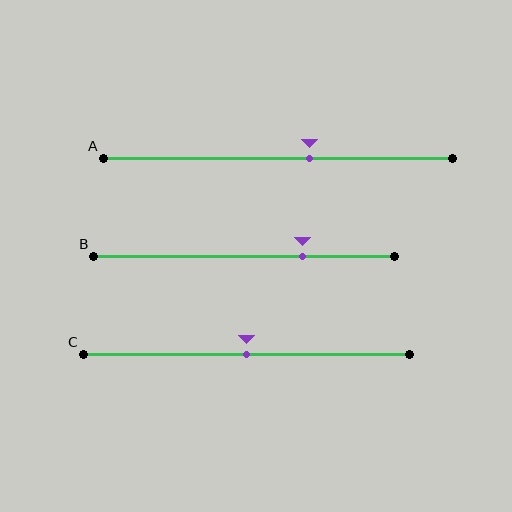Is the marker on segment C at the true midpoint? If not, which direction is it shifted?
Yes, the marker on segment C is at the true midpoint.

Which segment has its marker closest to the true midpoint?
Segment C has its marker closest to the true midpoint.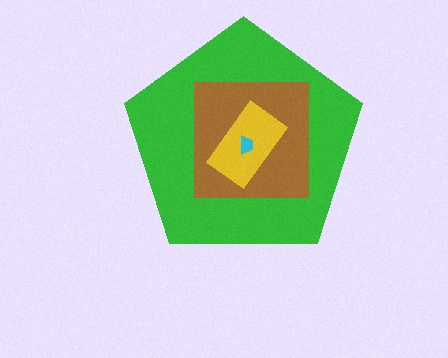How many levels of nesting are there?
4.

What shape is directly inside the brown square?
The yellow rectangle.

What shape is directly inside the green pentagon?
The brown square.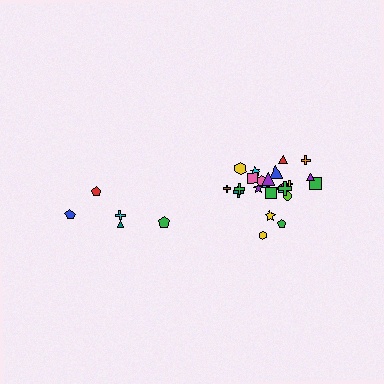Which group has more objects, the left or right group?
The right group.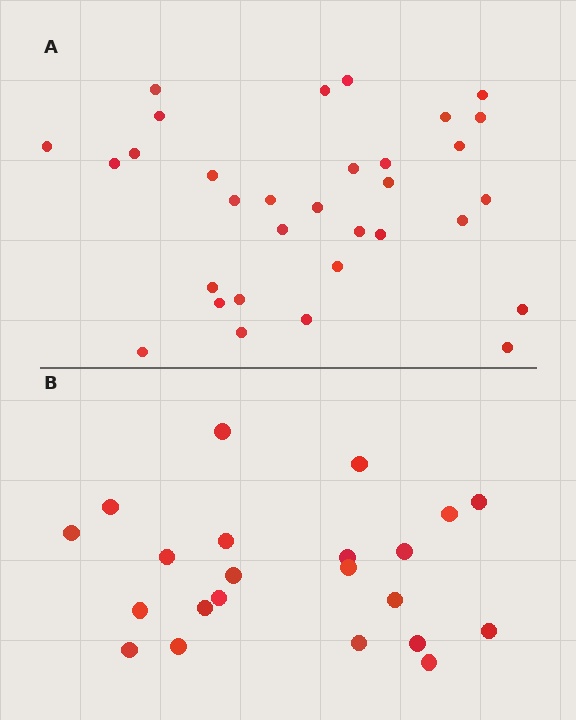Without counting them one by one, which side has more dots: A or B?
Region A (the top region) has more dots.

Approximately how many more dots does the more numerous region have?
Region A has roughly 10 or so more dots than region B.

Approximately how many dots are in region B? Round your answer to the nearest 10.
About 20 dots. (The exact count is 22, which rounds to 20.)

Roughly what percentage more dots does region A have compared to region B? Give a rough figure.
About 45% more.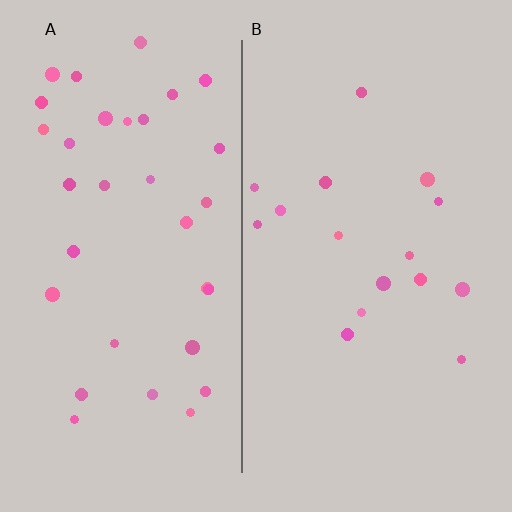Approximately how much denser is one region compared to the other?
Approximately 2.1× — region A over region B.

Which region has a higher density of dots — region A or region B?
A (the left).